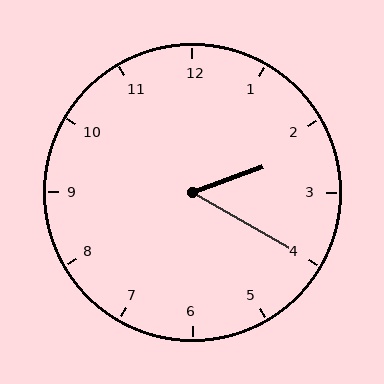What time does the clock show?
2:20.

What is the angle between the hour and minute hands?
Approximately 50 degrees.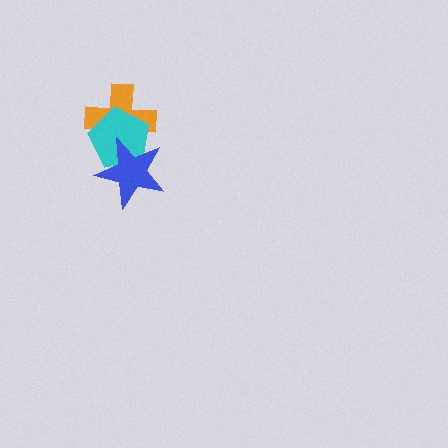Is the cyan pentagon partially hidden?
Yes, it is partially covered by another shape.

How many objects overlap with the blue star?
2 objects overlap with the blue star.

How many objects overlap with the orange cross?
2 objects overlap with the orange cross.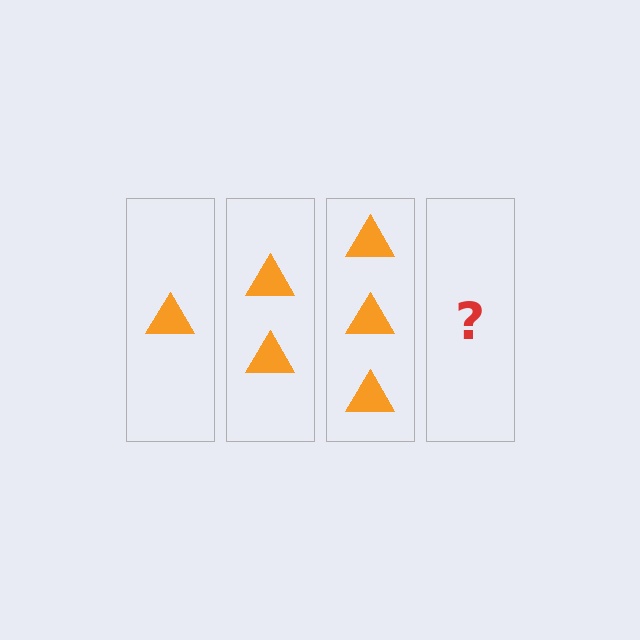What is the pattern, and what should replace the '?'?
The pattern is that each step adds one more triangle. The '?' should be 4 triangles.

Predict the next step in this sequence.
The next step is 4 triangles.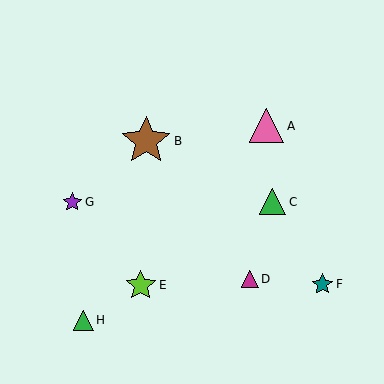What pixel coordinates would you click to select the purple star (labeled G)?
Click at (72, 202) to select the purple star G.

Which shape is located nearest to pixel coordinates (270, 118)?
The pink triangle (labeled A) at (266, 126) is nearest to that location.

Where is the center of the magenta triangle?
The center of the magenta triangle is at (250, 279).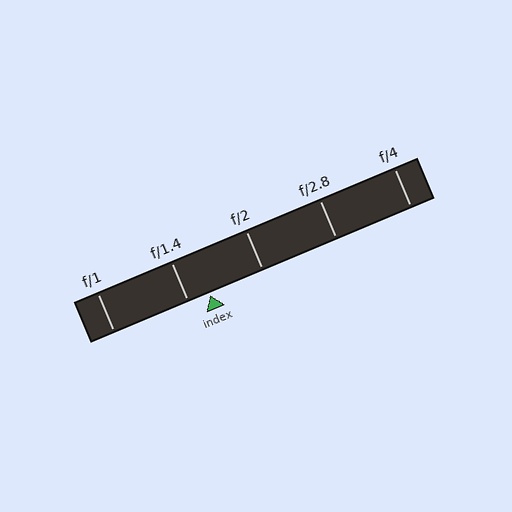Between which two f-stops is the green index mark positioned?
The index mark is between f/1.4 and f/2.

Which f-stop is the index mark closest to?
The index mark is closest to f/1.4.